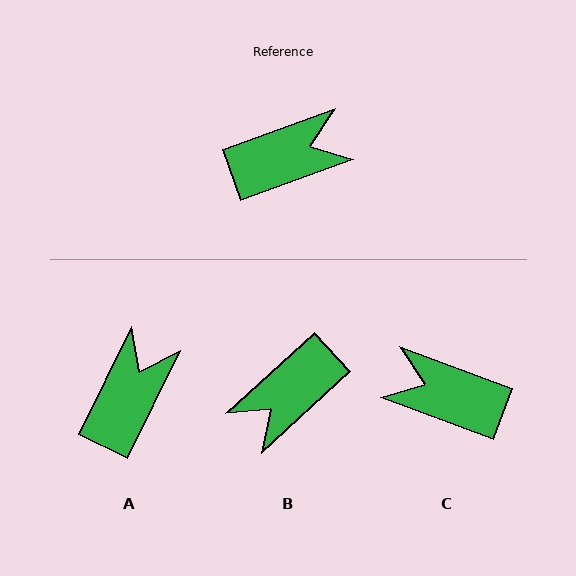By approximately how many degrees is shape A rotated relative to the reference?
Approximately 44 degrees counter-clockwise.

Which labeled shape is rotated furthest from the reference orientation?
B, about 158 degrees away.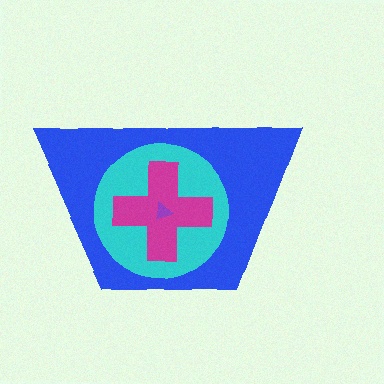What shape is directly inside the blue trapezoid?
The cyan circle.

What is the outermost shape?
The blue trapezoid.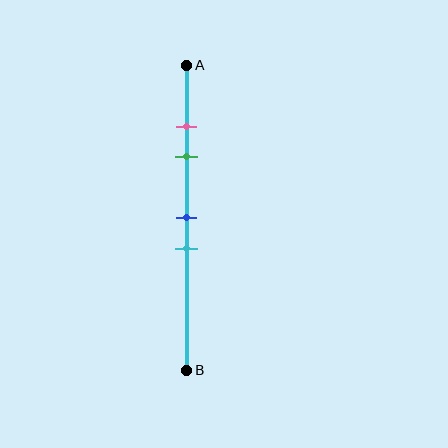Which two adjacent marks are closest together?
The pink and green marks are the closest adjacent pair.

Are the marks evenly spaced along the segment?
No, the marks are not evenly spaced.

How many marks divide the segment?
There are 4 marks dividing the segment.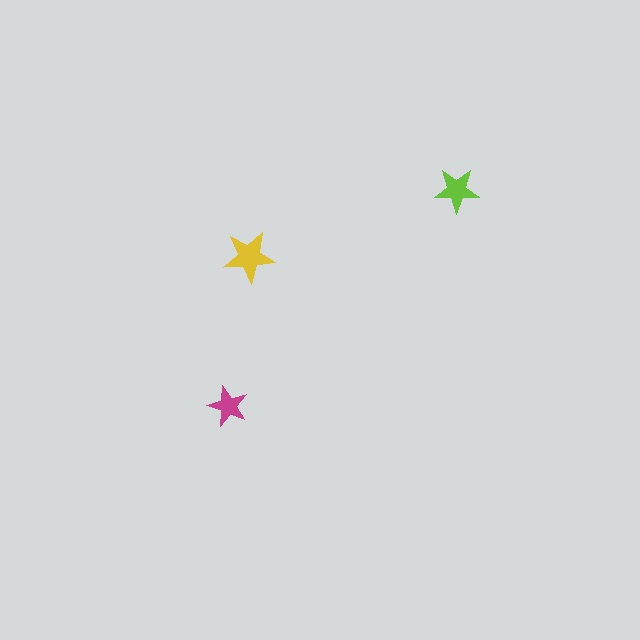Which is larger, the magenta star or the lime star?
The lime one.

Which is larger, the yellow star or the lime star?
The yellow one.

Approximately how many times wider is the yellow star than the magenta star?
About 1.5 times wider.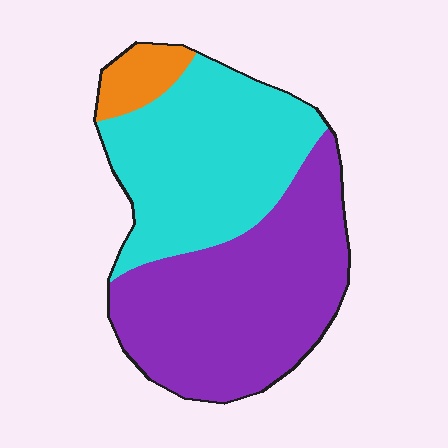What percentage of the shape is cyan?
Cyan takes up between a third and a half of the shape.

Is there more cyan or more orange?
Cyan.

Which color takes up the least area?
Orange, at roughly 5%.